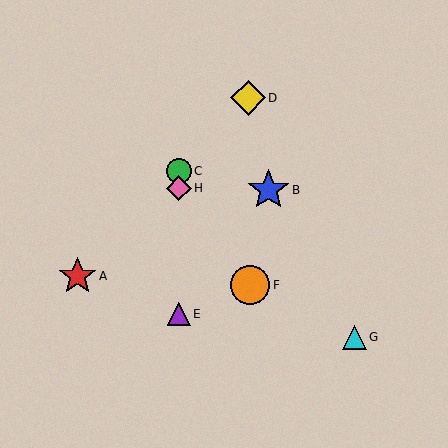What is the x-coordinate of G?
Object G is at x≈354.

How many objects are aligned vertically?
3 objects (C, E, H) are aligned vertically.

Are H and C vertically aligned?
Yes, both are at x≈179.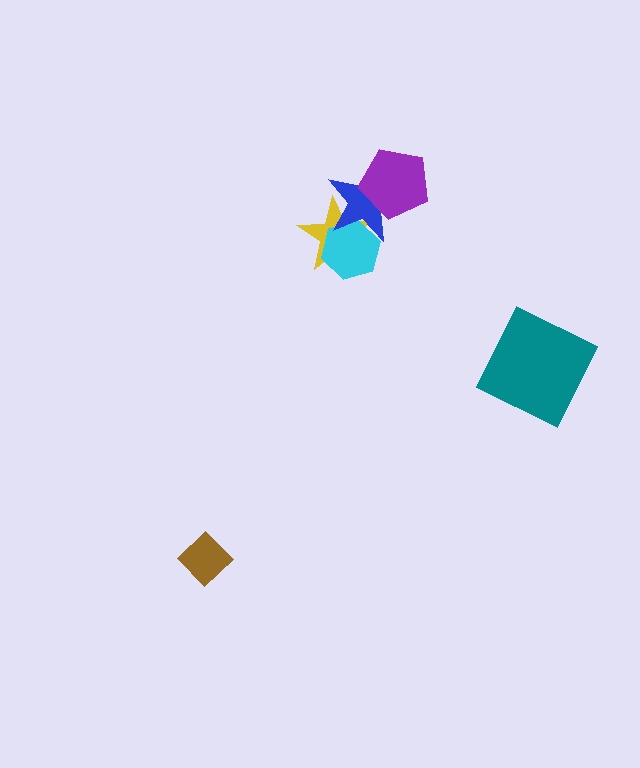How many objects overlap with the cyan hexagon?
2 objects overlap with the cyan hexagon.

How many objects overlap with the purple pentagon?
1 object overlaps with the purple pentagon.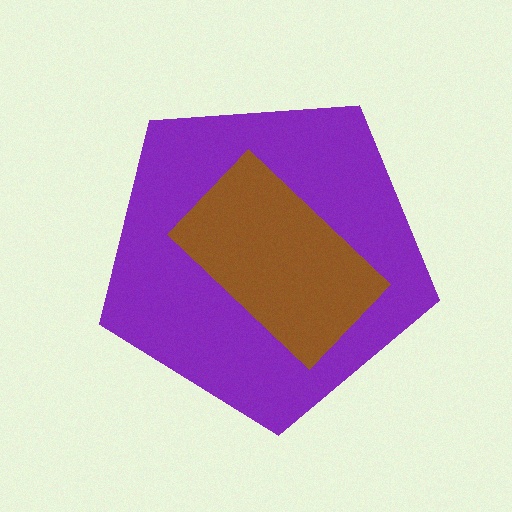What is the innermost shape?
The brown rectangle.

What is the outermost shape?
The purple pentagon.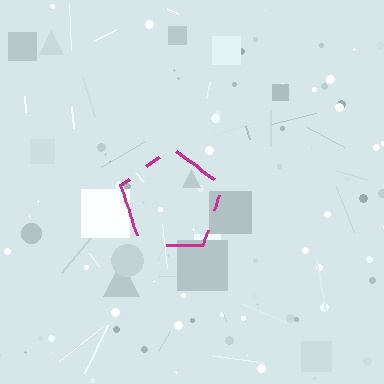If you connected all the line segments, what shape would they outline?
They would outline a pentagon.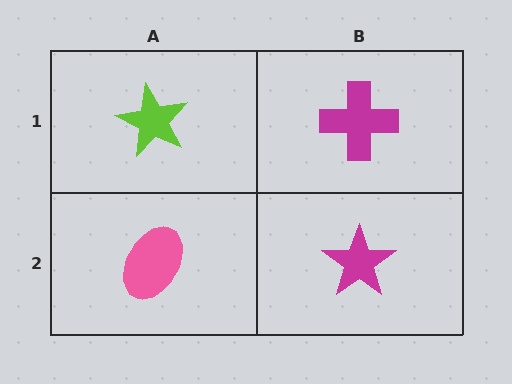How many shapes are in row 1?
2 shapes.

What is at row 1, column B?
A magenta cross.